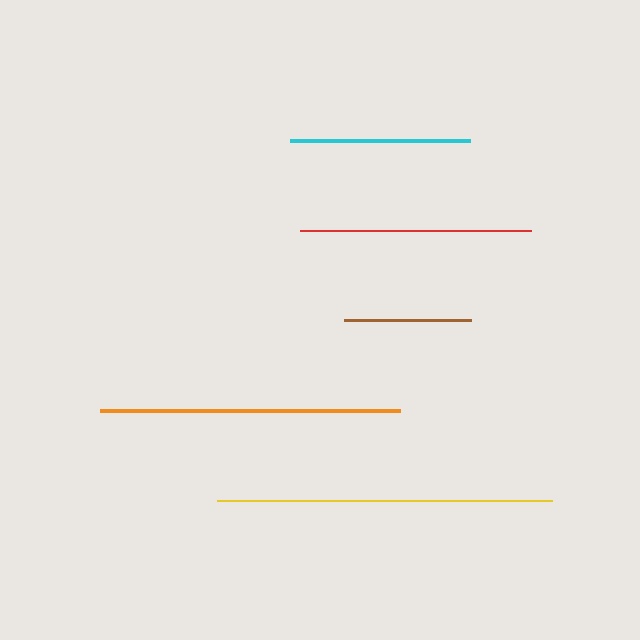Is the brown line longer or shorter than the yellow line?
The yellow line is longer than the brown line.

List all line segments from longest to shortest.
From longest to shortest: yellow, orange, red, cyan, brown.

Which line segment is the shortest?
The brown line is the shortest at approximately 127 pixels.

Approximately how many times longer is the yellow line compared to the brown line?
The yellow line is approximately 2.6 times the length of the brown line.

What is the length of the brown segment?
The brown segment is approximately 127 pixels long.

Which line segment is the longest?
The yellow line is the longest at approximately 335 pixels.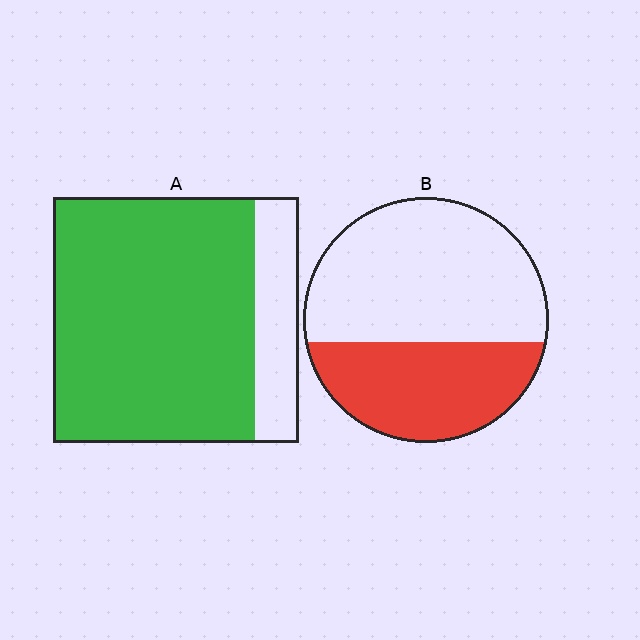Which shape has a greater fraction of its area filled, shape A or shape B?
Shape A.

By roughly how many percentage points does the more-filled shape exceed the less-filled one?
By roughly 45 percentage points (A over B).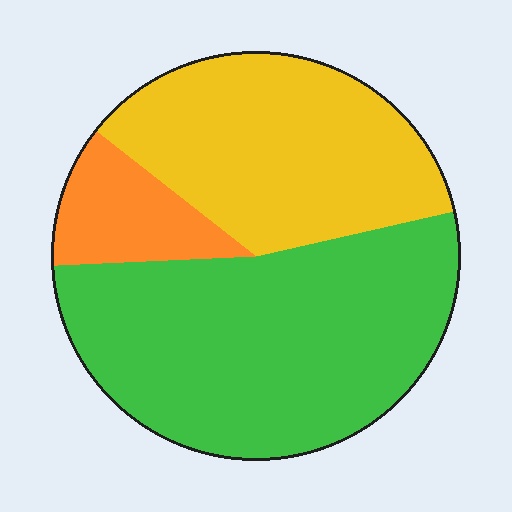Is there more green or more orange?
Green.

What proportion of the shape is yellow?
Yellow takes up about three eighths (3/8) of the shape.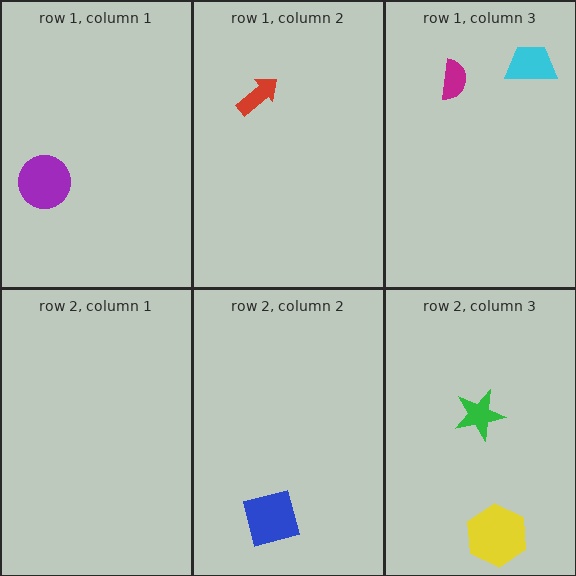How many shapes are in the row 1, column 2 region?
1.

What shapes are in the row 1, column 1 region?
The purple circle.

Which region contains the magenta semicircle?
The row 1, column 3 region.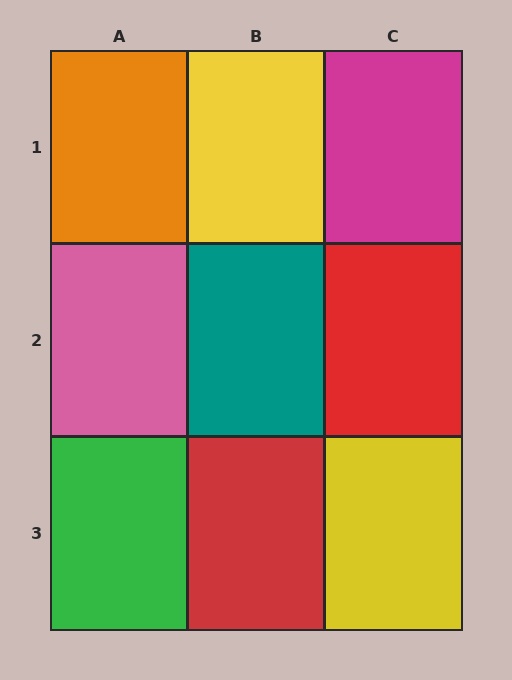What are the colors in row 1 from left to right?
Orange, yellow, magenta.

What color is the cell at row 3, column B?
Red.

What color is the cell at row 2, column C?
Red.